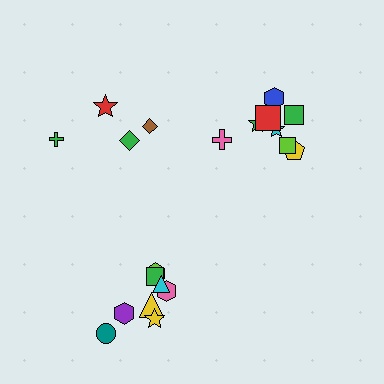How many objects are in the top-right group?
There are 8 objects.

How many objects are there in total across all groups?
There are 20 objects.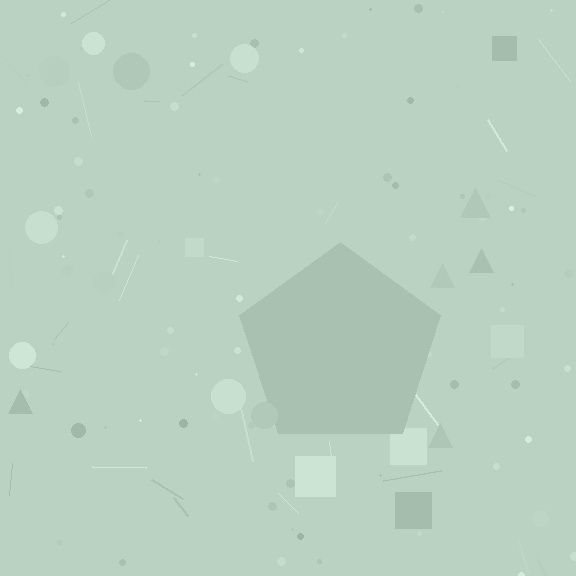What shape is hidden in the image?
A pentagon is hidden in the image.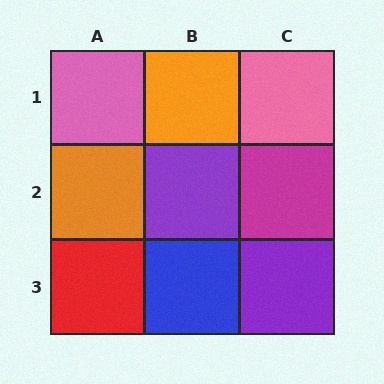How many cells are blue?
1 cell is blue.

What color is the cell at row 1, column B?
Orange.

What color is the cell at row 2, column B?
Purple.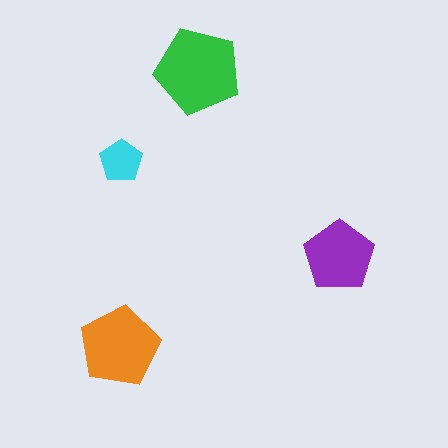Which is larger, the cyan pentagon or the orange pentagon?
The orange one.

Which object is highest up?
The green pentagon is topmost.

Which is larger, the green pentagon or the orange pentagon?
The green one.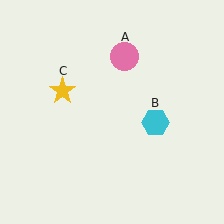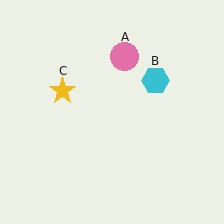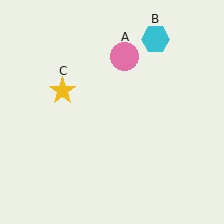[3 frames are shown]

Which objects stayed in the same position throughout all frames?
Pink circle (object A) and yellow star (object C) remained stationary.